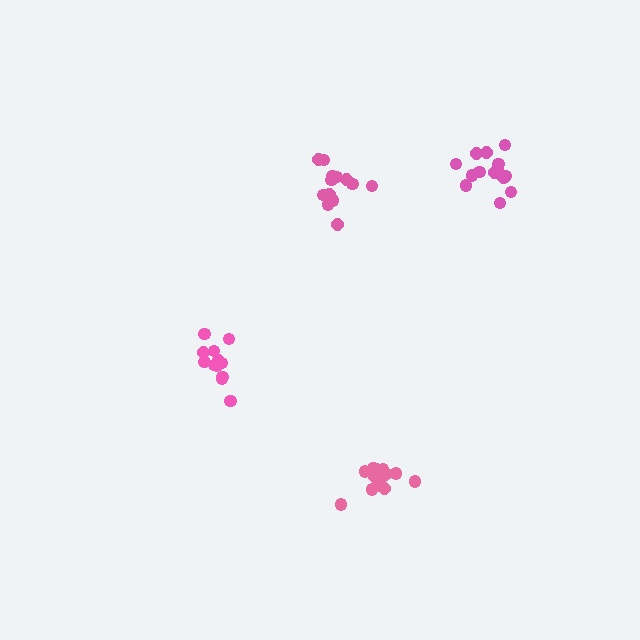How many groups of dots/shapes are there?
There are 4 groups.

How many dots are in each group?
Group 1: 13 dots, Group 2: 15 dots, Group 3: 16 dots, Group 4: 12 dots (56 total).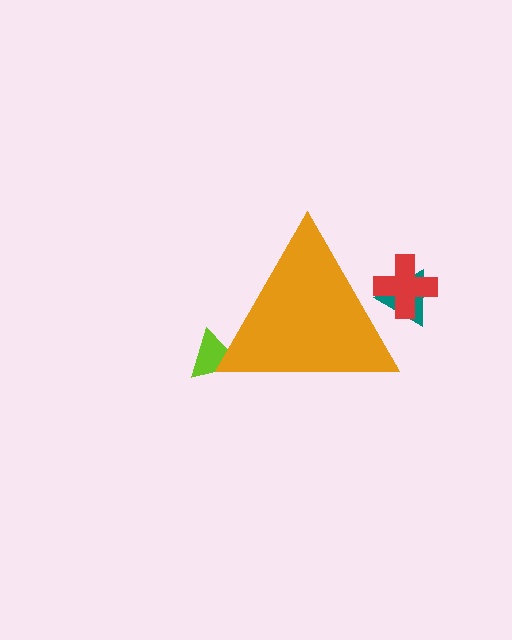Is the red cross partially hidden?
Yes, the red cross is partially hidden behind the orange triangle.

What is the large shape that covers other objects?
An orange triangle.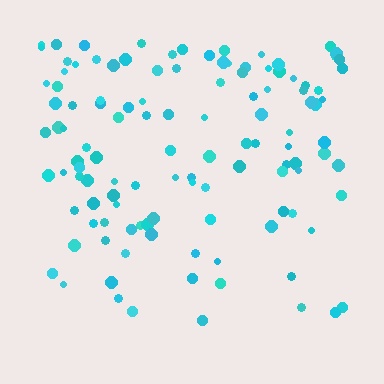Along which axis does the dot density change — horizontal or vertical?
Vertical.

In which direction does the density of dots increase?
From bottom to top, with the top side densest.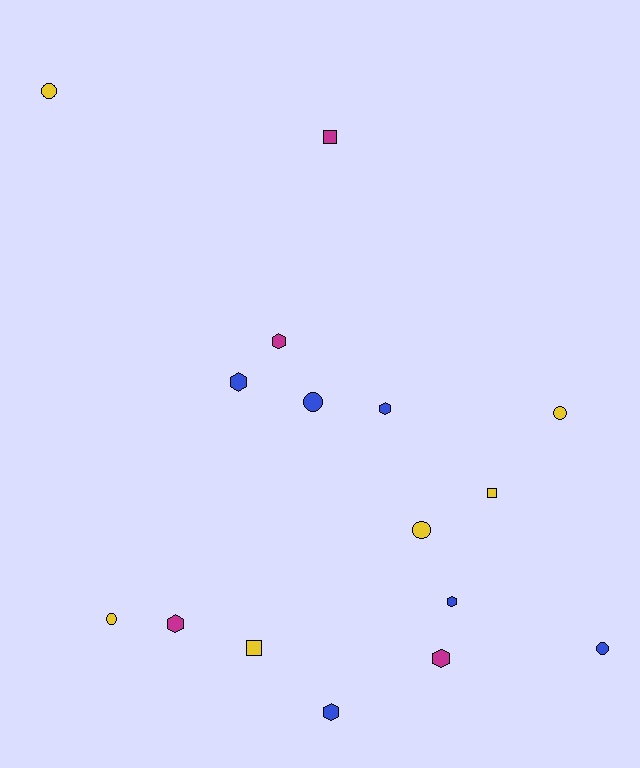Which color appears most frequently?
Yellow, with 6 objects.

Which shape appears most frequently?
Hexagon, with 7 objects.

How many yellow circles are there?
There are 4 yellow circles.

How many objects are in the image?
There are 16 objects.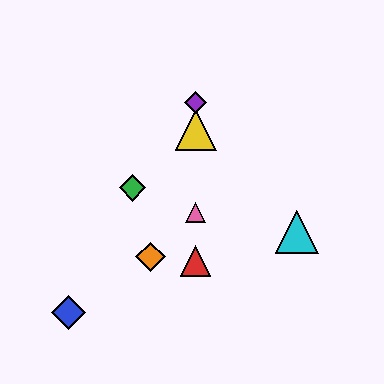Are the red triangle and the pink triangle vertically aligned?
Yes, both are at x≈196.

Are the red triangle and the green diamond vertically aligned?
No, the red triangle is at x≈196 and the green diamond is at x≈133.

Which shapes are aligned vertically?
The red triangle, the yellow triangle, the purple diamond, the pink triangle are aligned vertically.